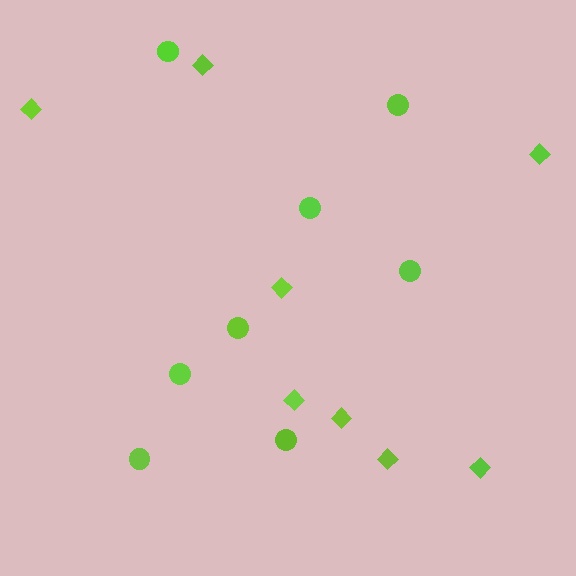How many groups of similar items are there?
There are 2 groups: one group of circles (8) and one group of diamonds (8).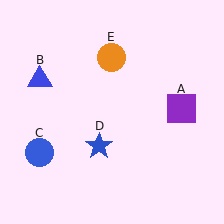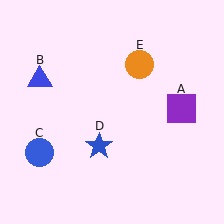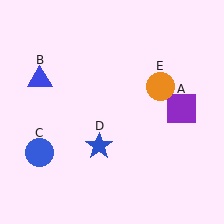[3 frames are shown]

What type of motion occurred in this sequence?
The orange circle (object E) rotated clockwise around the center of the scene.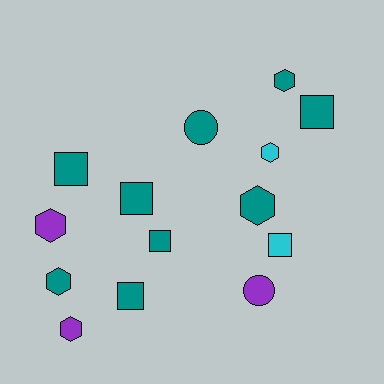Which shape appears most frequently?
Square, with 6 objects.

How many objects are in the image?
There are 14 objects.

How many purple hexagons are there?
There are 2 purple hexagons.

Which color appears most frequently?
Teal, with 9 objects.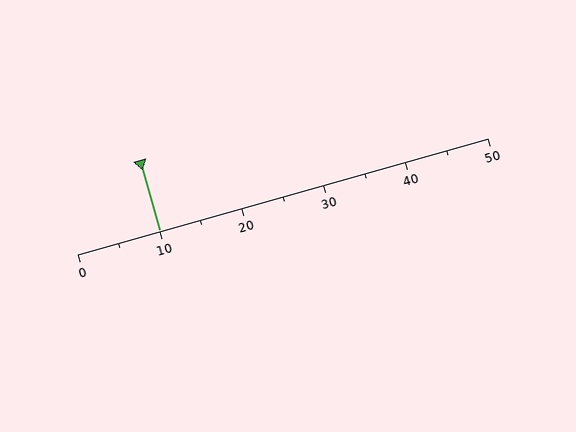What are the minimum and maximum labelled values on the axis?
The axis runs from 0 to 50.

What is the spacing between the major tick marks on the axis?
The major ticks are spaced 10 apart.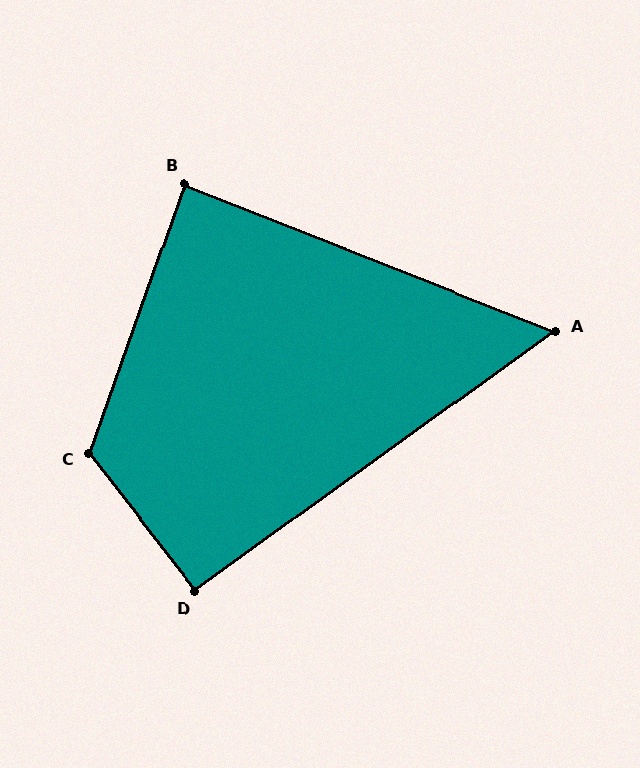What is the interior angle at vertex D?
Approximately 92 degrees (approximately right).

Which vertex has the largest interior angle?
C, at approximately 123 degrees.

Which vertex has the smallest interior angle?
A, at approximately 57 degrees.